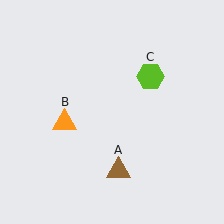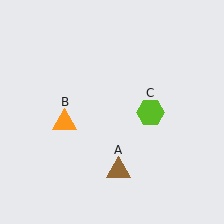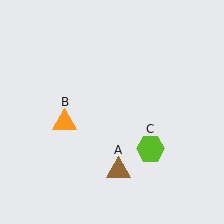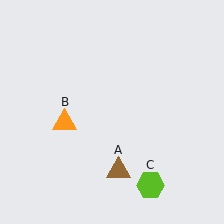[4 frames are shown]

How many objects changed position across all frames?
1 object changed position: lime hexagon (object C).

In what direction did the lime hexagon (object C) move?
The lime hexagon (object C) moved down.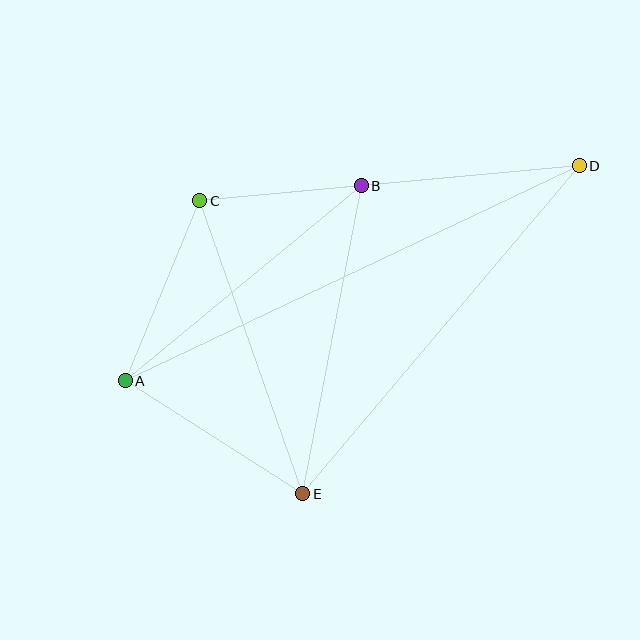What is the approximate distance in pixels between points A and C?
The distance between A and C is approximately 195 pixels.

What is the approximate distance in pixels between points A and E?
The distance between A and E is approximately 210 pixels.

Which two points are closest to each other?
Points B and C are closest to each other.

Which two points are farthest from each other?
Points A and D are farthest from each other.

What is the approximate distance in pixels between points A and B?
The distance between A and B is approximately 306 pixels.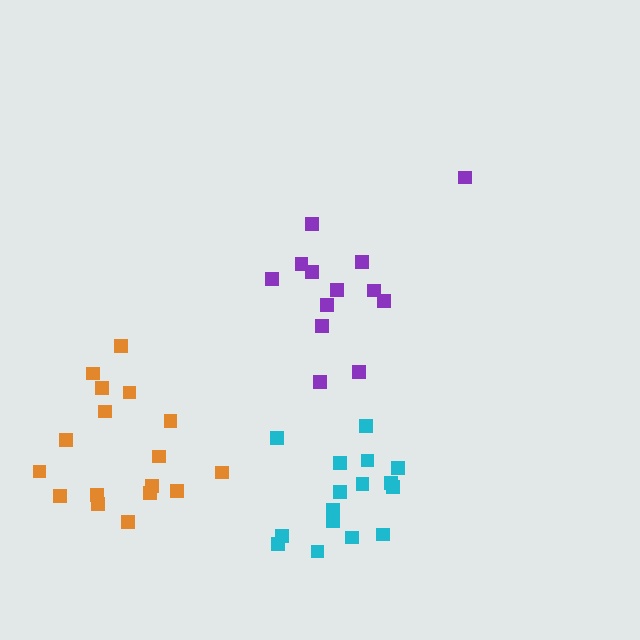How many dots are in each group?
Group 1: 16 dots, Group 2: 13 dots, Group 3: 17 dots (46 total).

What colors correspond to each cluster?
The clusters are colored: cyan, purple, orange.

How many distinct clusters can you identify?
There are 3 distinct clusters.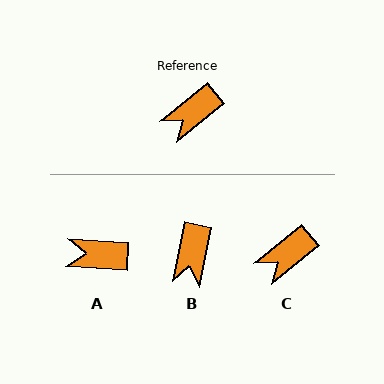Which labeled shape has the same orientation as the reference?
C.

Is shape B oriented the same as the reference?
No, it is off by about 39 degrees.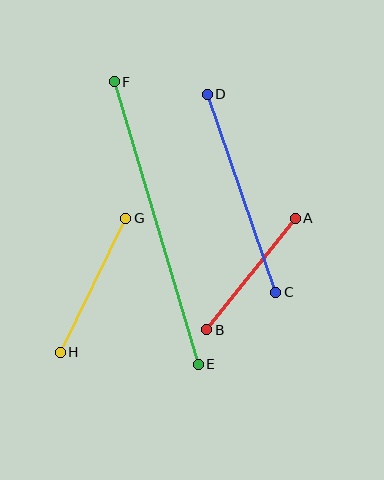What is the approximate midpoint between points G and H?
The midpoint is at approximately (93, 285) pixels.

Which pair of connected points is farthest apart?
Points E and F are farthest apart.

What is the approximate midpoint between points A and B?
The midpoint is at approximately (251, 274) pixels.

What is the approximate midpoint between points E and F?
The midpoint is at approximately (156, 223) pixels.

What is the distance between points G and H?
The distance is approximately 149 pixels.